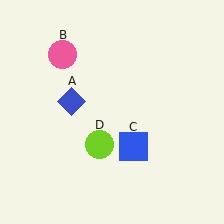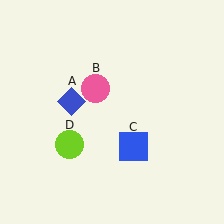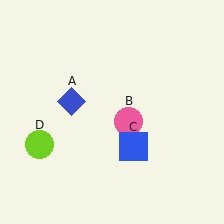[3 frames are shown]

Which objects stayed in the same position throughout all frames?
Blue diamond (object A) and blue square (object C) remained stationary.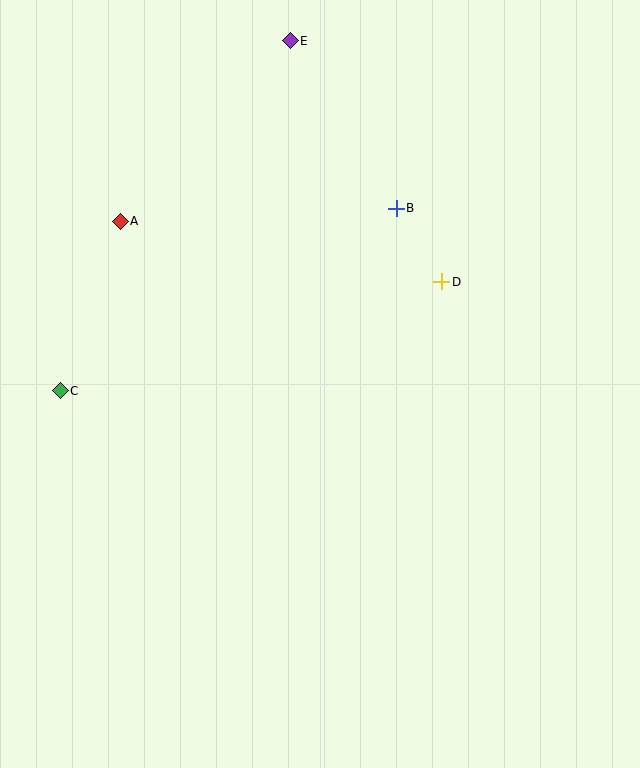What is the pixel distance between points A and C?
The distance between A and C is 180 pixels.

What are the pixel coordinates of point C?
Point C is at (60, 391).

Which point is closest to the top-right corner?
Point B is closest to the top-right corner.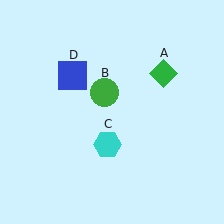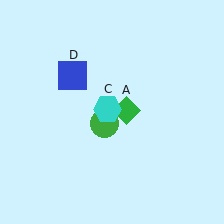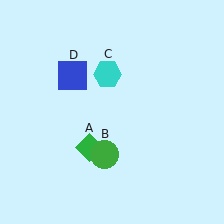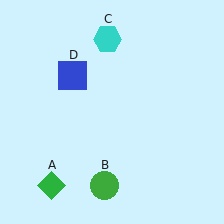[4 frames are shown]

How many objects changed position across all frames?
3 objects changed position: green diamond (object A), green circle (object B), cyan hexagon (object C).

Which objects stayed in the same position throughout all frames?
Blue square (object D) remained stationary.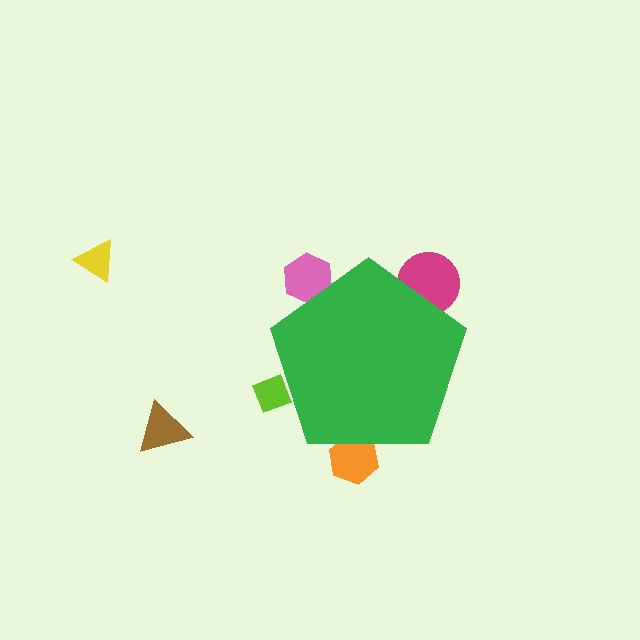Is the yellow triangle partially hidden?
No, the yellow triangle is fully visible.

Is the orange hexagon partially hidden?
Yes, the orange hexagon is partially hidden behind the green pentagon.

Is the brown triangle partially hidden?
No, the brown triangle is fully visible.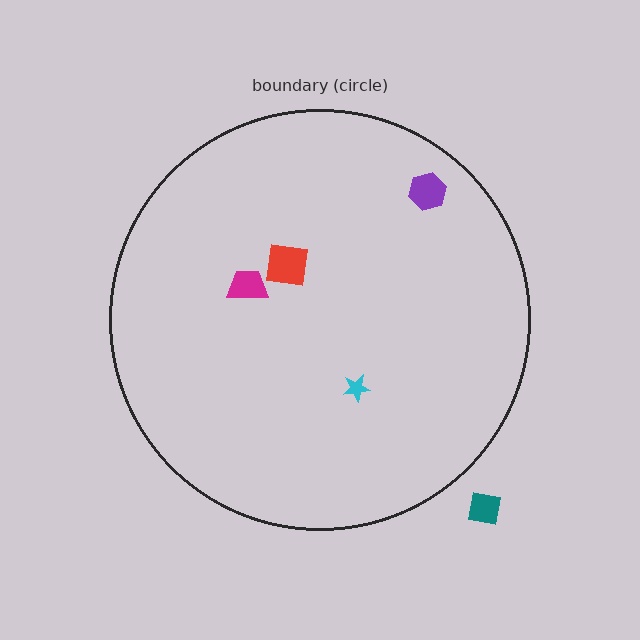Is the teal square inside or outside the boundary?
Outside.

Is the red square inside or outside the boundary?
Inside.